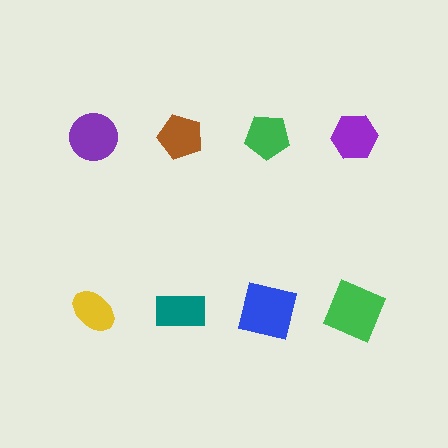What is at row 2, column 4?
A green square.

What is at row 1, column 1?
A purple circle.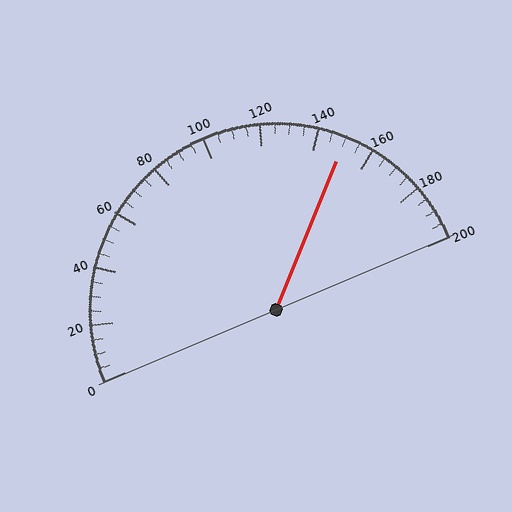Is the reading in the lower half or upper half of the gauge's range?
The reading is in the upper half of the range (0 to 200).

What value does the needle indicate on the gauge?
The needle indicates approximately 150.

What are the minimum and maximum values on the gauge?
The gauge ranges from 0 to 200.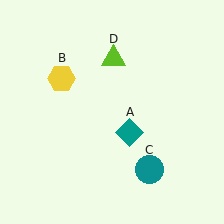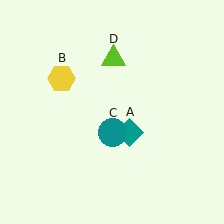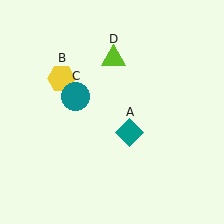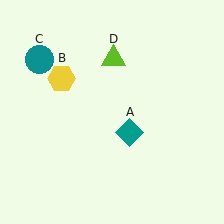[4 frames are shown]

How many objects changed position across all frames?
1 object changed position: teal circle (object C).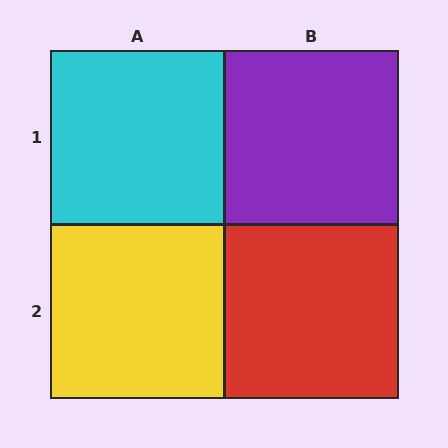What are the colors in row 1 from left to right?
Cyan, purple.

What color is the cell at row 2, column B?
Red.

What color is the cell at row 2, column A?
Yellow.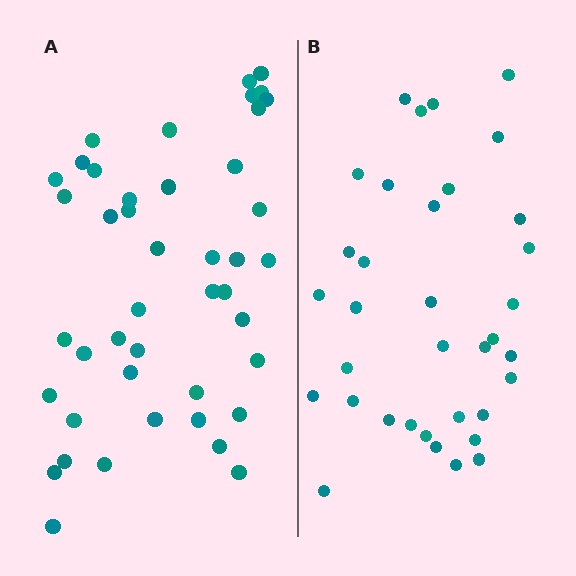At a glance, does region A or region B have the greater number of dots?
Region A (the left region) has more dots.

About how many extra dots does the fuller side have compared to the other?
Region A has roughly 8 or so more dots than region B.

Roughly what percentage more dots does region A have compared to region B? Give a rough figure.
About 25% more.